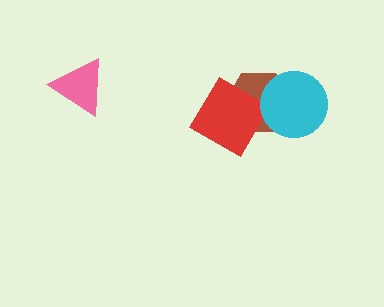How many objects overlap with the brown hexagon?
2 objects overlap with the brown hexagon.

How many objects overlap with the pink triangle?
0 objects overlap with the pink triangle.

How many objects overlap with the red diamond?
1 object overlaps with the red diamond.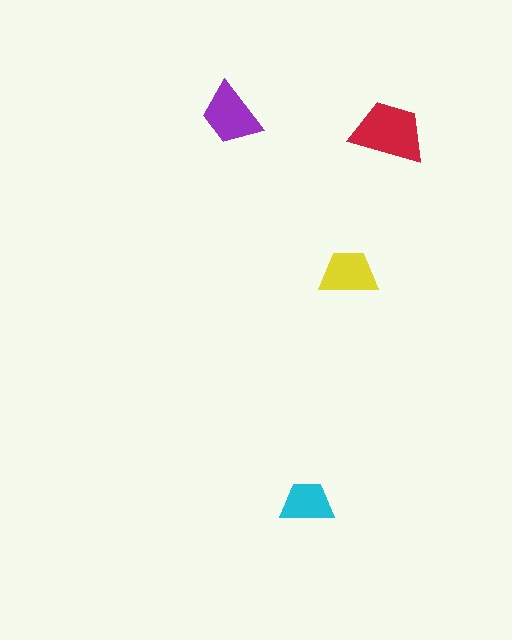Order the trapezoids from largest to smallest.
the red one, the purple one, the yellow one, the cyan one.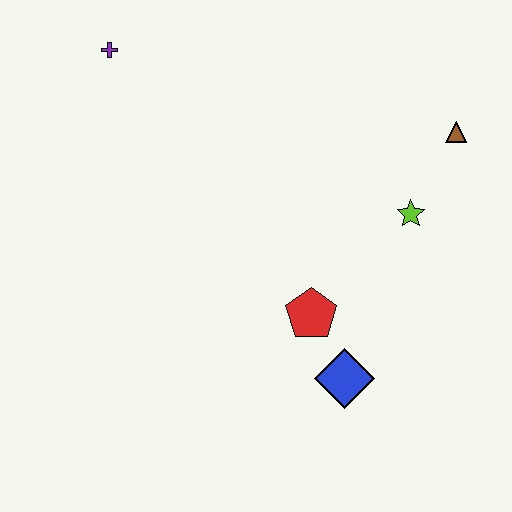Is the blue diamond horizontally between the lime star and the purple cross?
Yes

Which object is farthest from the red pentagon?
The purple cross is farthest from the red pentagon.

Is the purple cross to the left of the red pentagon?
Yes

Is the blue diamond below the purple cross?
Yes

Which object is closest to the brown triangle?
The lime star is closest to the brown triangle.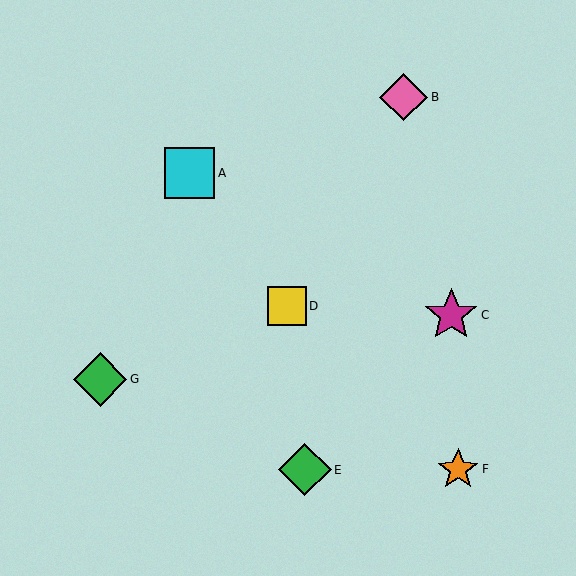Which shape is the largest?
The magenta star (labeled C) is the largest.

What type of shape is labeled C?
Shape C is a magenta star.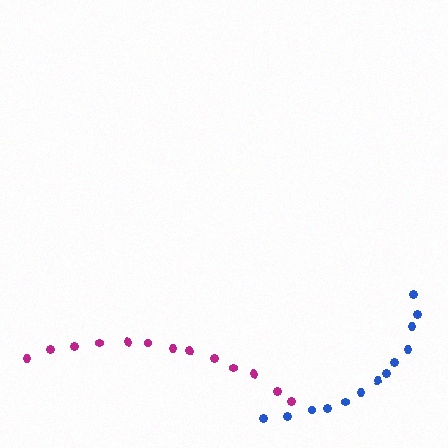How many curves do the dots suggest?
There are 2 distinct paths.